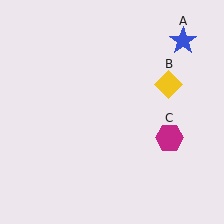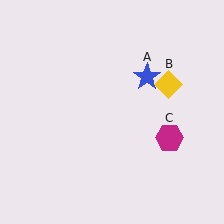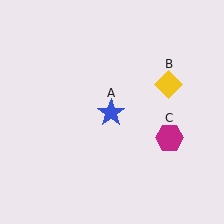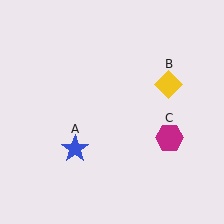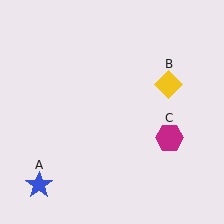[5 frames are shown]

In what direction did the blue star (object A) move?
The blue star (object A) moved down and to the left.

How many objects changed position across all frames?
1 object changed position: blue star (object A).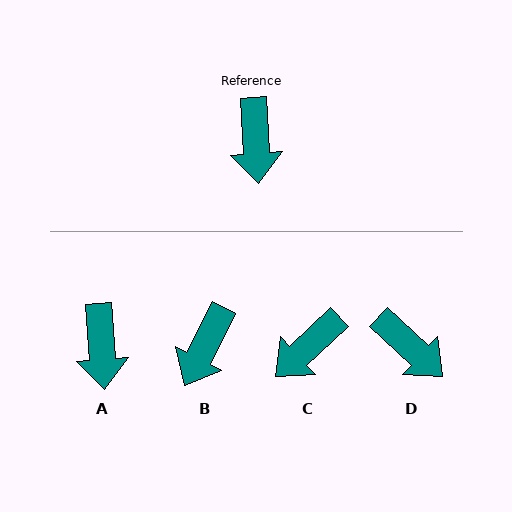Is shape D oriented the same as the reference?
No, it is off by about 43 degrees.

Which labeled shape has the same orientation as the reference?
A.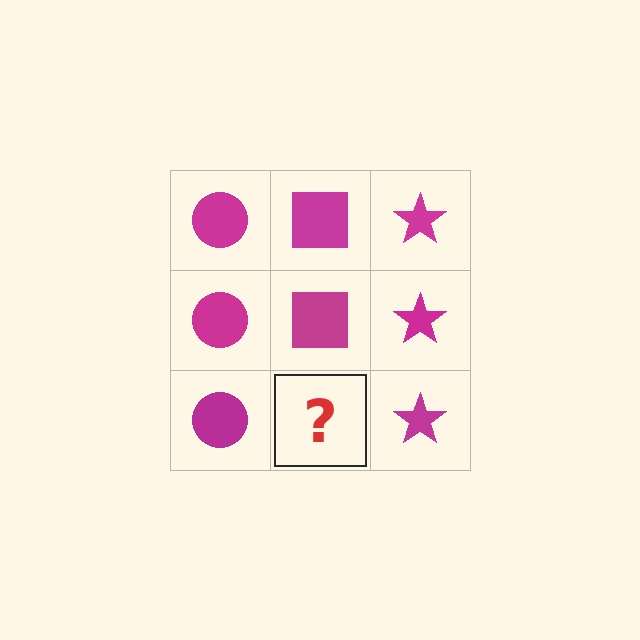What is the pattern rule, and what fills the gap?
The rule is that each column has a consistent shape. The gap should be filled with a magenta square.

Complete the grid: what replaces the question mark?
The question mark should be replaced with a magenta square.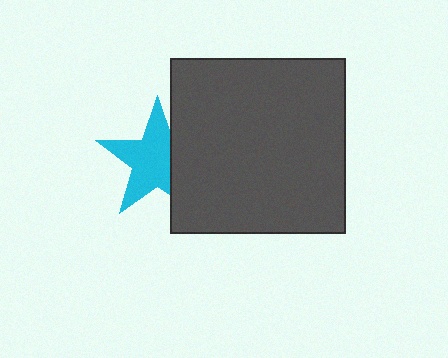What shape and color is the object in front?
The object in front is a dark gray square.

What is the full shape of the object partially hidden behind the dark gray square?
The partially hidden object is a cyan star.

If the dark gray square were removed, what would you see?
You would see the complete cyan star.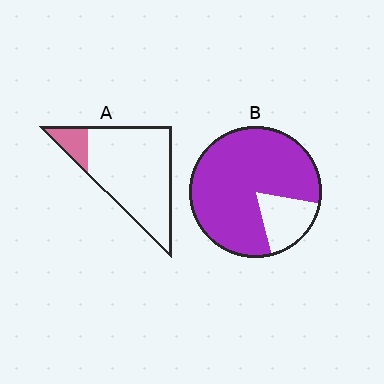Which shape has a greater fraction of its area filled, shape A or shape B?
Shape B.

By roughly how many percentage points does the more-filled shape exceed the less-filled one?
By roughly 70 percentage points (B over A).